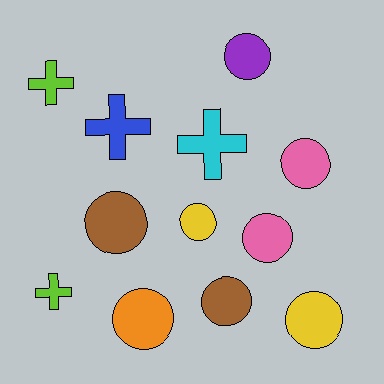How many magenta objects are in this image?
There are no magenta objects.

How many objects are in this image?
There are 12 objects.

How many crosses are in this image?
There are 4 crosses.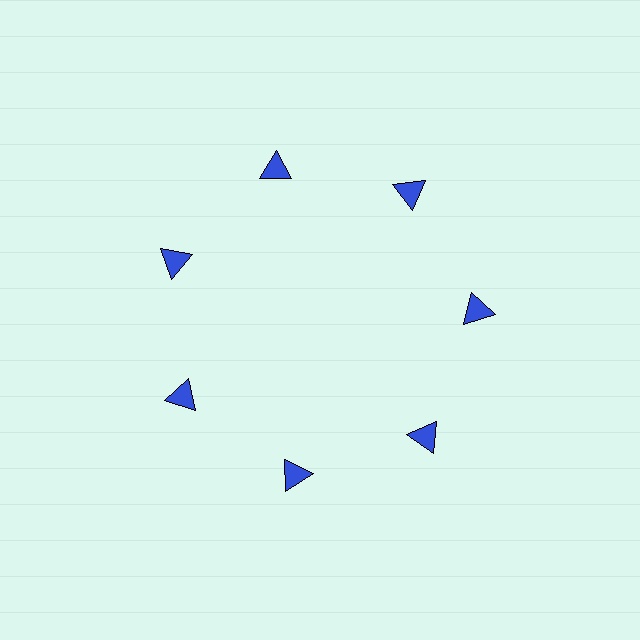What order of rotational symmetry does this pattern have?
This pattern has 7-fold rotational symmetry.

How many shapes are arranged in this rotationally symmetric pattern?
There are 7 shapes, arranged in 7 groups of 1.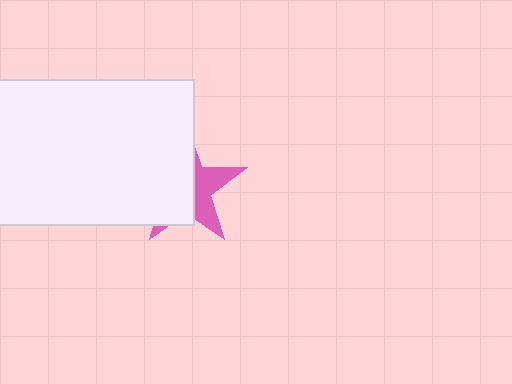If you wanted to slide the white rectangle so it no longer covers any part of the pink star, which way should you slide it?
Slide it left — that is the most direct way to separate the two shapes.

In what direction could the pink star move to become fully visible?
The pink star could move right. That would shift it out from behind the white rectangle entirely.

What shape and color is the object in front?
The object in front is a white rectangle.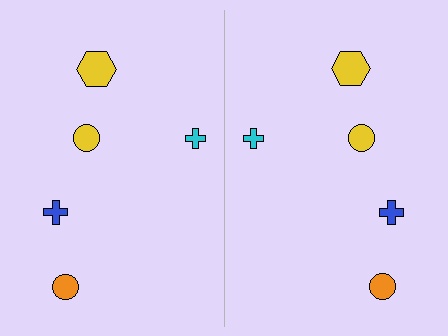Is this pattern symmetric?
Yes, this pattern has bilateral (reflection) symmetry.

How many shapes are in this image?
There are 10 shapes in this image.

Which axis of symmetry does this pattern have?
The pattern has a vertical axis of symmetry running through the center of the image.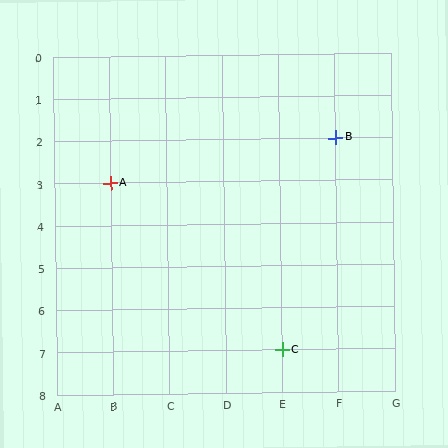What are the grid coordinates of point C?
Point C is at grid coordinates (E, 7).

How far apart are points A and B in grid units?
Points A and B are 4 columns and 1 row apart (about 4.1 grid units diagonally).